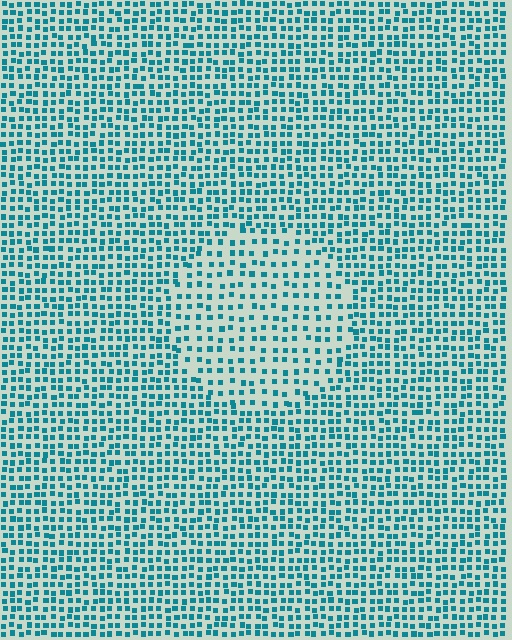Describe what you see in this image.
The image contains small teal elements arranged at two different densities. A circle-shaped region is visible where the elements are less densely packed than the surrounding area.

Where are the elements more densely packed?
The elements are more densely packed outside the circle boundary.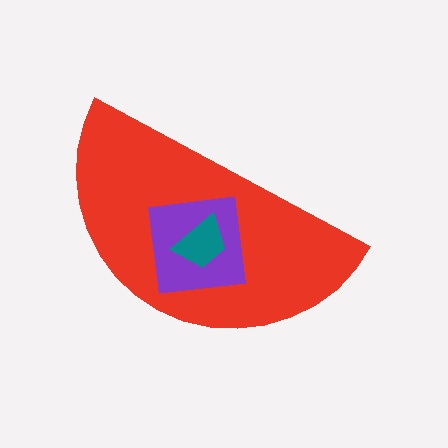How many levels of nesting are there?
3.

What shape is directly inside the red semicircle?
The purple square.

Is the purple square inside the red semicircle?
Yes.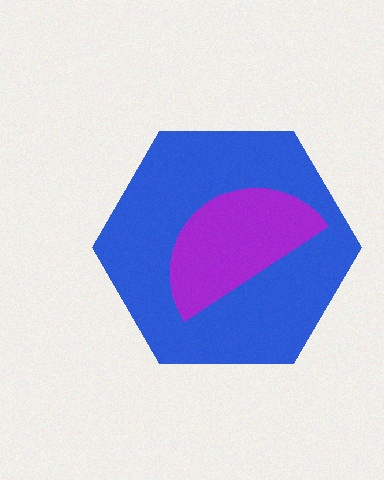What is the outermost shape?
The blue hexagon.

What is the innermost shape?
The purple semicircle.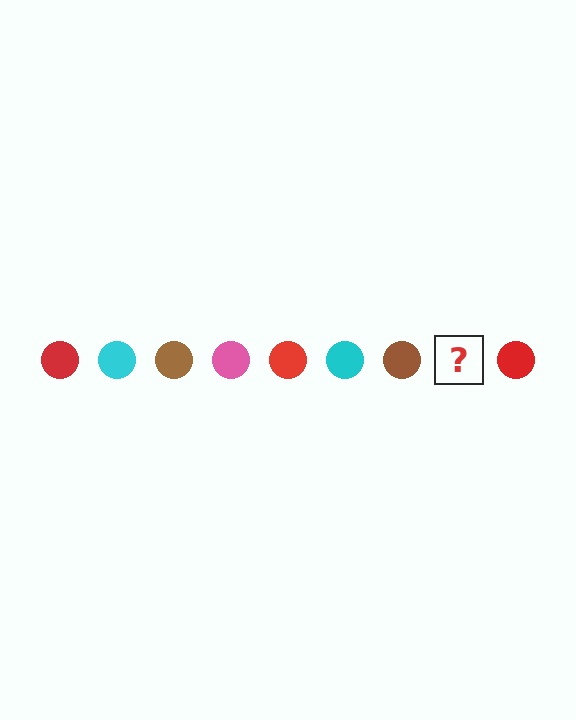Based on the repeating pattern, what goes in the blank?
The blank should be a pink circle.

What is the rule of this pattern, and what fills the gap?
The rule is that the pattern cycles through red, cyan, brown, pink circles. The gap should be filled with a pink circle.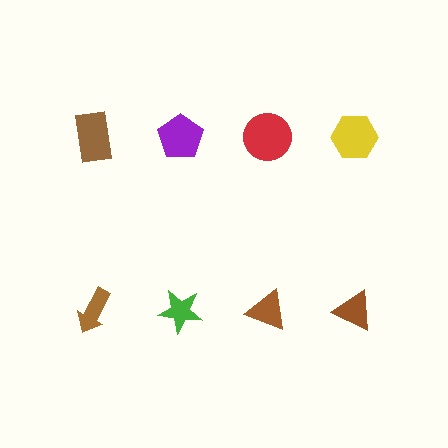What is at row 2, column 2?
A green star.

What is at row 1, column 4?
A yellow hexagon.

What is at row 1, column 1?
A brown rectangle.